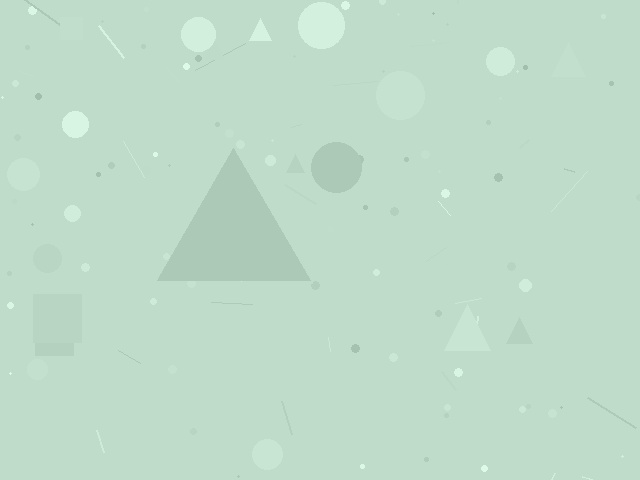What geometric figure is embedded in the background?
A triangle is embedded in the background.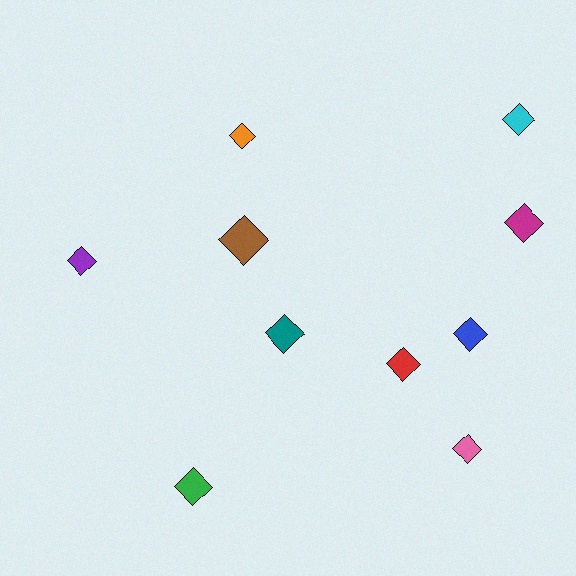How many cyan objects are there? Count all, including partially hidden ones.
There is 1 cyan object.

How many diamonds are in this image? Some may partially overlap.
There are 10 diamonds.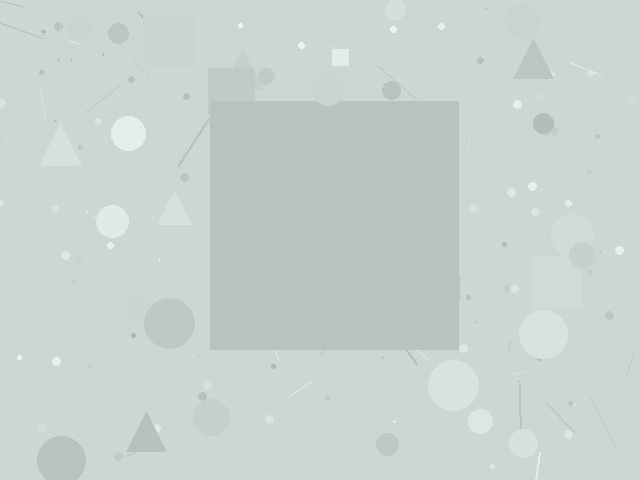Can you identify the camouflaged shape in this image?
The camouflaged shape is a square.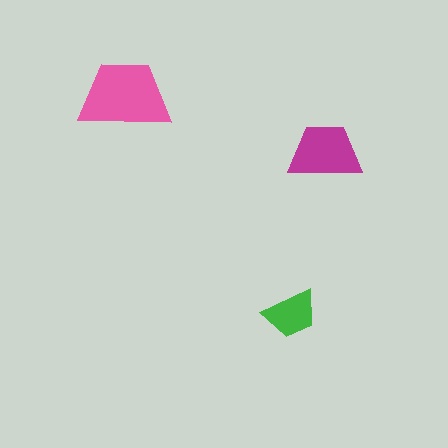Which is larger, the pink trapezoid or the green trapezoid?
The pink one.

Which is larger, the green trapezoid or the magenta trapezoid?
The magenta one.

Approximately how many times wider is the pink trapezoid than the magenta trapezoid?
About 1.5 times wider.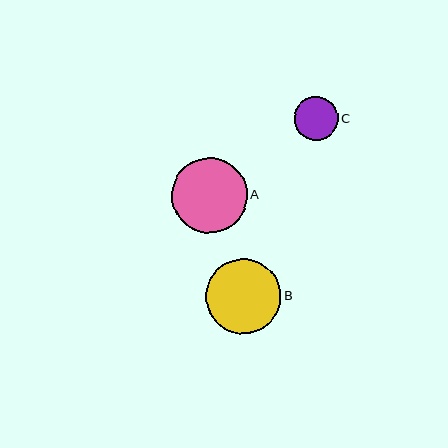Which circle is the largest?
Circle A is the largest with a size of approximately 75 pixels.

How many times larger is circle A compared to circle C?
Circle A is approximately 1.7 times the size of circle C.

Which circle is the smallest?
Circle C is the smallest with a size of approximately 44 pixels.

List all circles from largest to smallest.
From largest to smallest: A, B, C.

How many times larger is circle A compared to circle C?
Circle A is approximately 1.7 times the size of circle C.